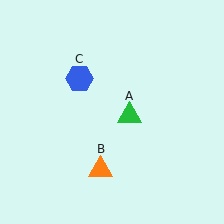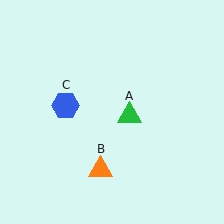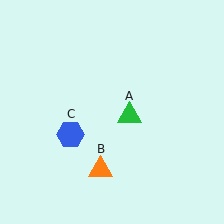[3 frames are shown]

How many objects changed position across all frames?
1 object changed position: blue hexagon (object C).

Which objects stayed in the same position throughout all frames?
Green triangle (object A) and orange triangle (object B) remained stationary.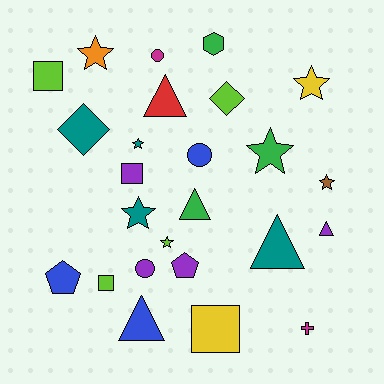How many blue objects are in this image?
There are 3 blue objects.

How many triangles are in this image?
There are 5 triangles.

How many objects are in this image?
There are 25 objects.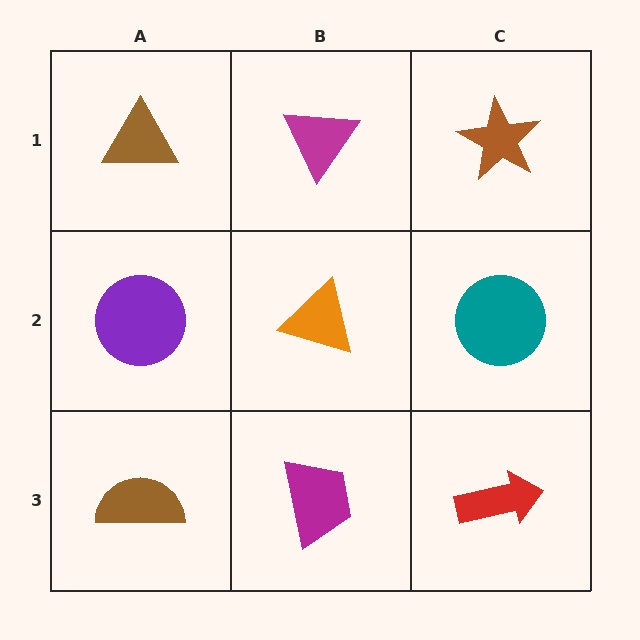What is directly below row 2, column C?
A red arrow.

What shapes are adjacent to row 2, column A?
A brown triangle (row 1, column A), a brown semicircle (row 3, column A), an orange triangle (row 2, column B).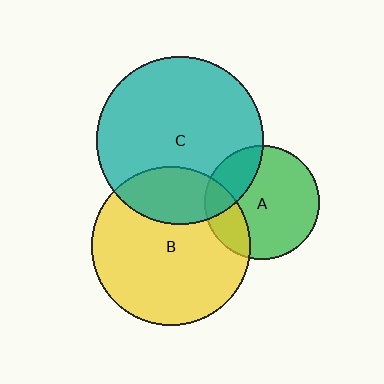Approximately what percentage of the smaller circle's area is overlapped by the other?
Approximately 25%.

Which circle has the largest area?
Circle C (teal).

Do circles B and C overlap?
Yes.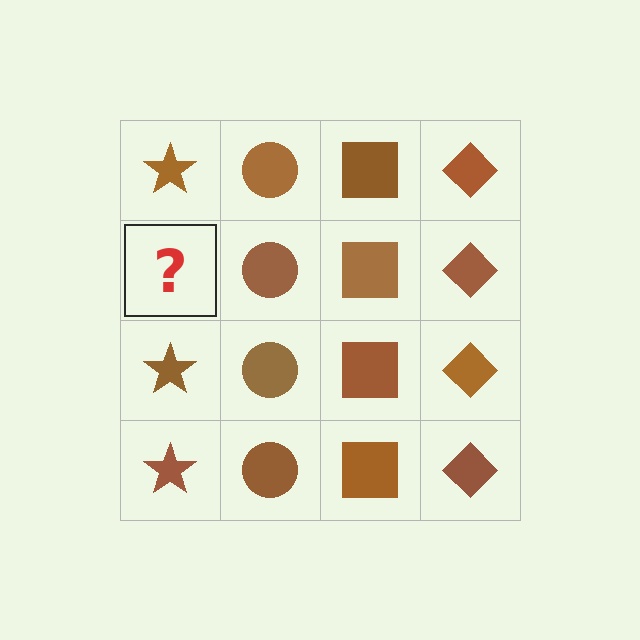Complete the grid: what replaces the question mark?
The question mark should be replaced with a brown star.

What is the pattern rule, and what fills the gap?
The rule is that each column has a consistent shape. The gap should be filled with a brown star.